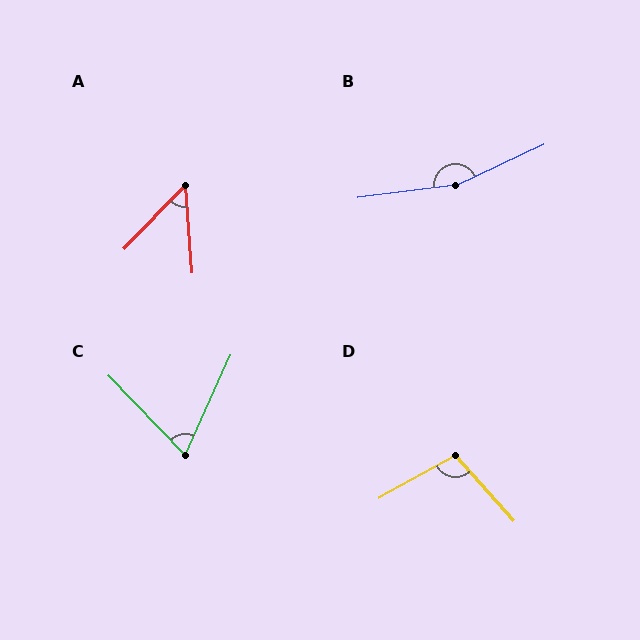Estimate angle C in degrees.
Approximately 68 degrees.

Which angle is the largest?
B, at approximately 162 degrees.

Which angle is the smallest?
A, at approximately 49 degrees.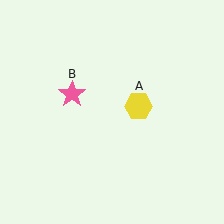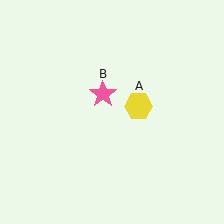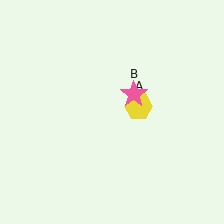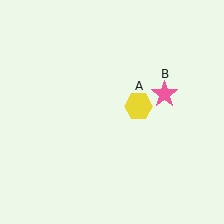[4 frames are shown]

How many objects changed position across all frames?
1 object changed position: pink star (object B).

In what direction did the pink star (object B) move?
The pink star (object B) moved right.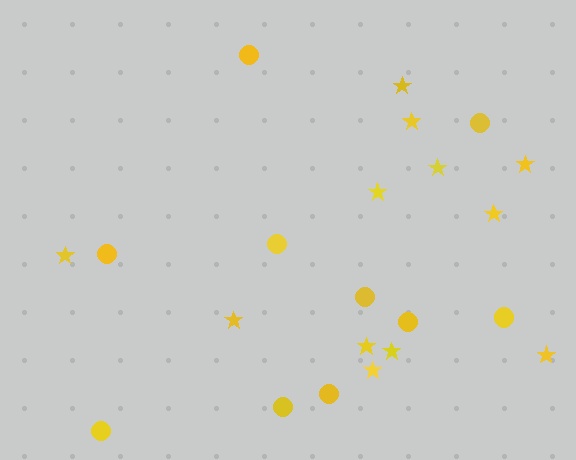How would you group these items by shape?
There are 2 groups: one group of circles (10) and one group of stars (12).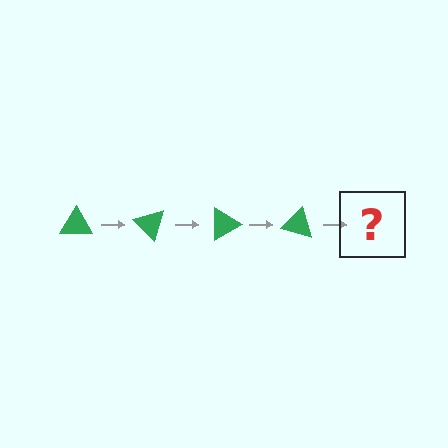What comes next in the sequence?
The next element should be a green triangle rotated 180 degrees.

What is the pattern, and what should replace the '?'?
The pattern is that the triangle rotates 45 degrees each step. The '?' should be a green triangle rotated 180 degrees.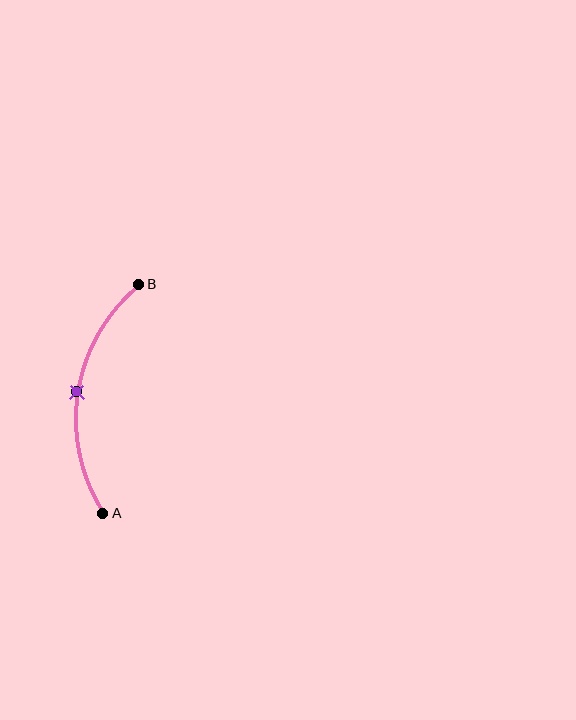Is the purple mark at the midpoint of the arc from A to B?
Yes. The purple mark lies on the arc at equal arc-length from both A and B — it is the arc midpoint.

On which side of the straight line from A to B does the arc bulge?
The arc bulges to the left of the straight line connecting A and B.